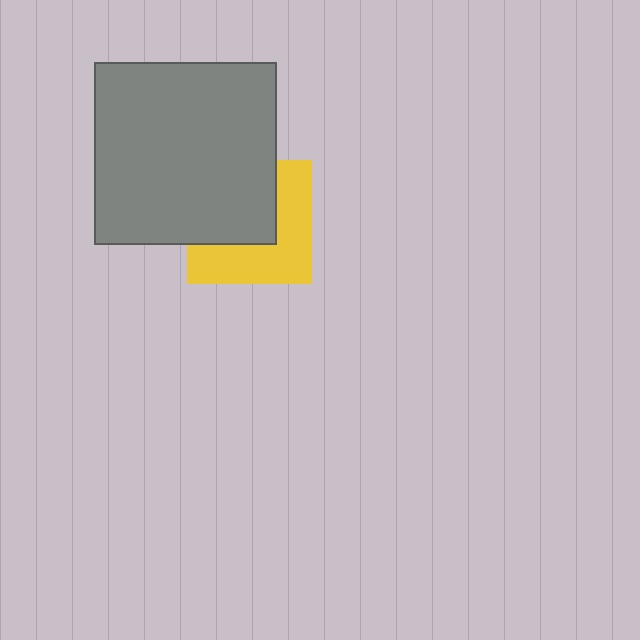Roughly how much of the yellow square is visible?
About half of it is visible (roughly 50%).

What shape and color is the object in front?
The object in front is a gray square.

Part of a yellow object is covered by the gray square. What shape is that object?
It is a square.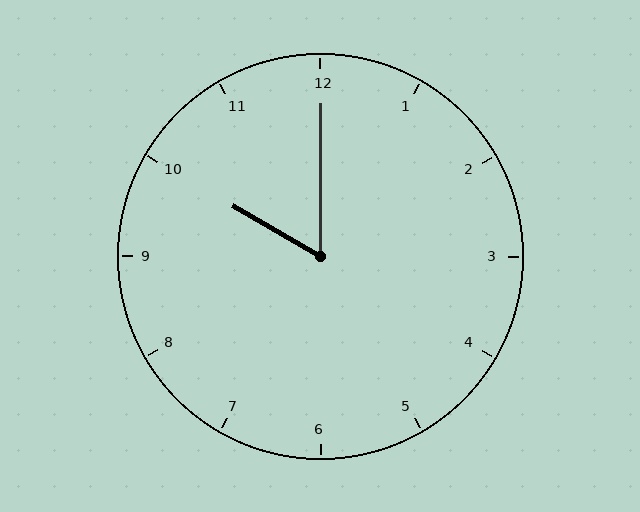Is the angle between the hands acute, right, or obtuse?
It is acute.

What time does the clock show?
10:00.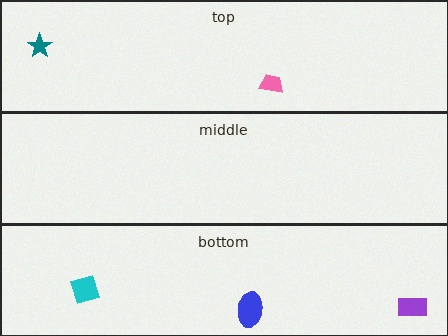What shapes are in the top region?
The pink trapezoid, the teal star.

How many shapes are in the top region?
2.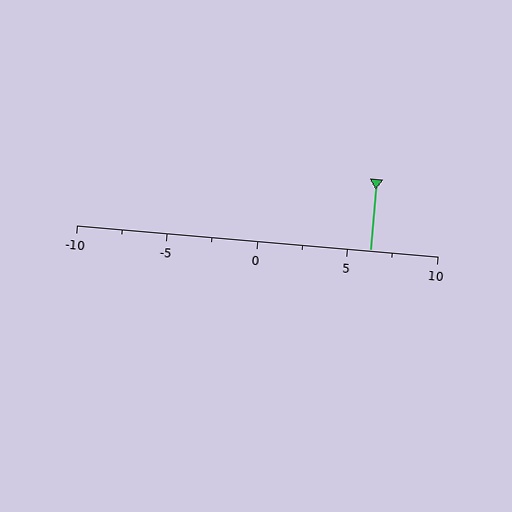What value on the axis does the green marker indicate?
The marker indicates approximately 6.2.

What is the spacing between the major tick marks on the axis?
The major ticks are spaced 5 apart.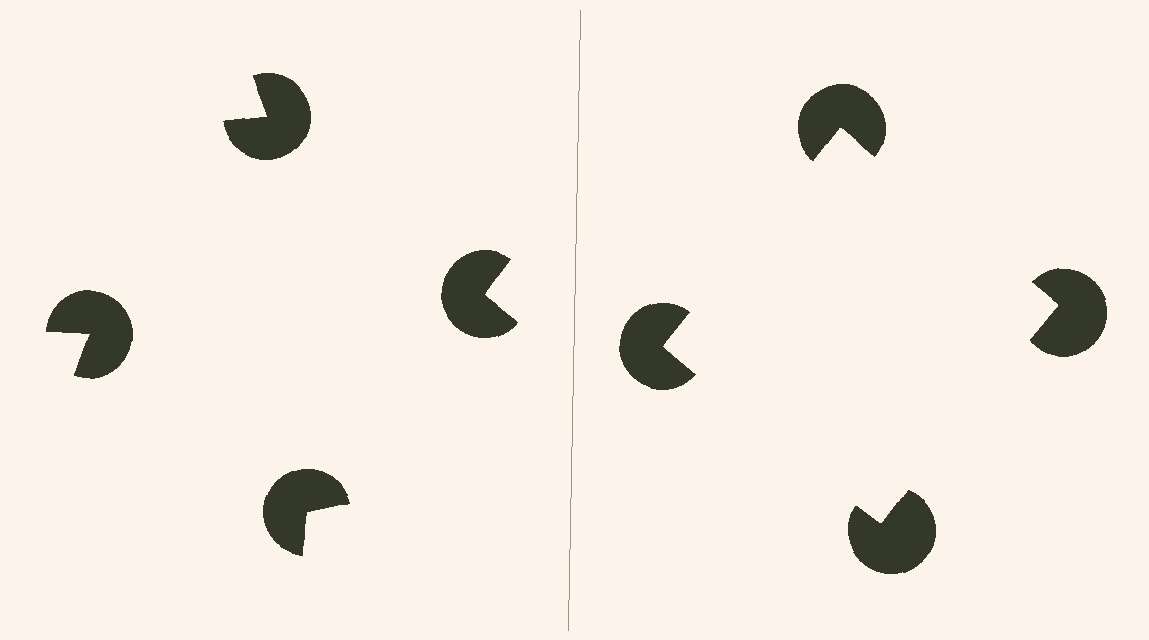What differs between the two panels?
The pac-man discs are positioned identically on both sides; only the wedge orientations differ. On the right they align to a square; on the left they are misaligned.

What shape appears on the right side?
An illusory square.